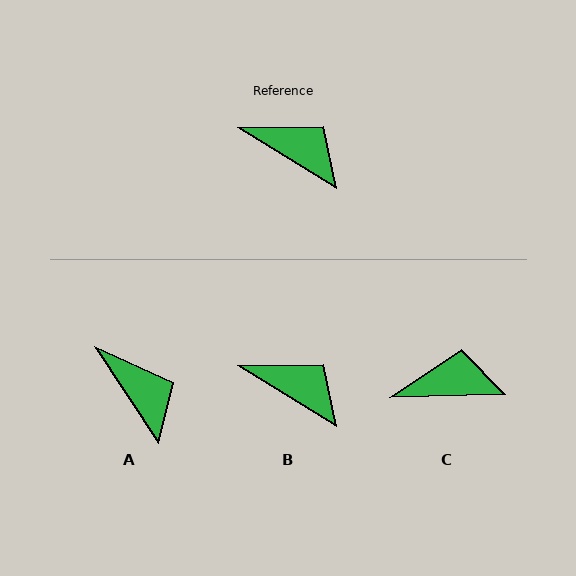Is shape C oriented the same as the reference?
No, it is off by about 33 degrees.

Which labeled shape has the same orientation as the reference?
B.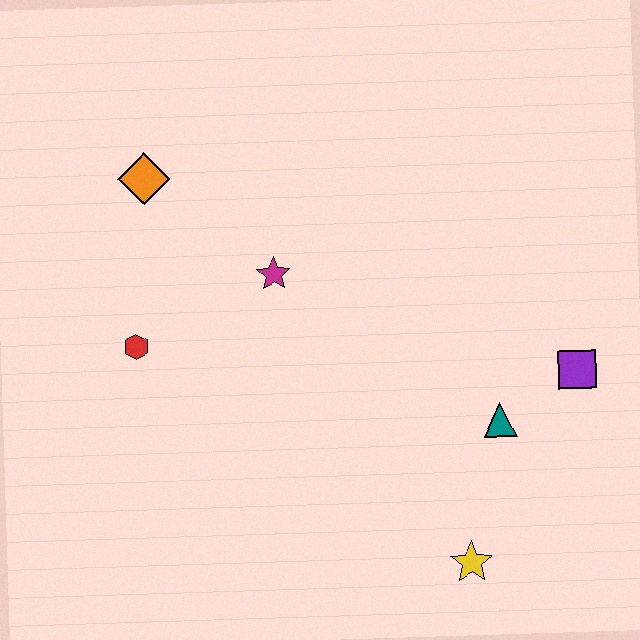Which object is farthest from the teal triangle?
The orange diamond is farthest from the teal triangle.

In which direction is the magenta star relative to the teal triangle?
The magenta star is to the left of the teal triangle.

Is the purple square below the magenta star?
Yes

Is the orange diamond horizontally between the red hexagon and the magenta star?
Yes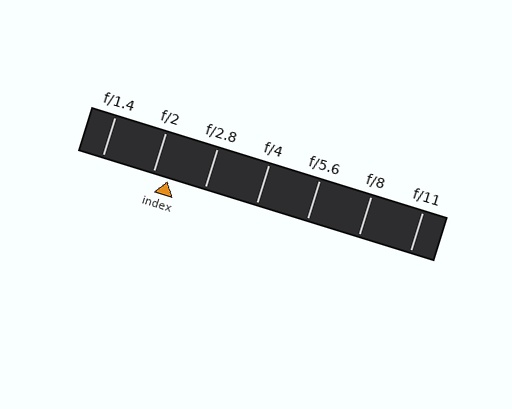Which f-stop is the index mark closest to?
The index mark is closest to f/2.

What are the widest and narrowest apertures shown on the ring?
The widest aperture shown is f/1.4 and the narrowest is f/11.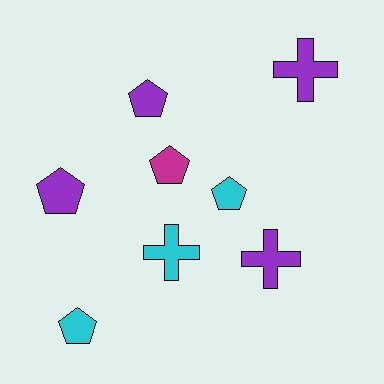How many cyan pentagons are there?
There are 2 cyan pentagons.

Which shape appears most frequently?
Pentagon, with 5 objects.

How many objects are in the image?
There are 8 objects.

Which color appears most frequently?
Purple, with 4 objects.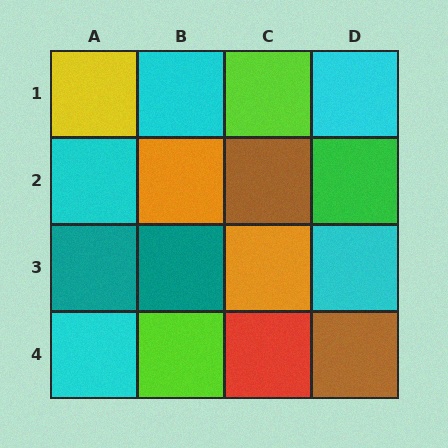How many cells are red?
1 cell is red.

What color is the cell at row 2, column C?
Brown.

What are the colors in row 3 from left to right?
Teal, teal, orange, cyan.